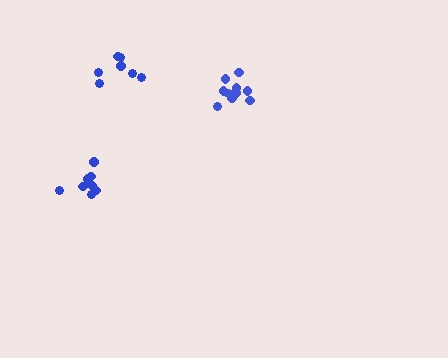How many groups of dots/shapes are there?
There are 3 groups.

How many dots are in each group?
Group 1: 10 dots, Group 2: 8 dots, Group 3: 7 dots (25 total).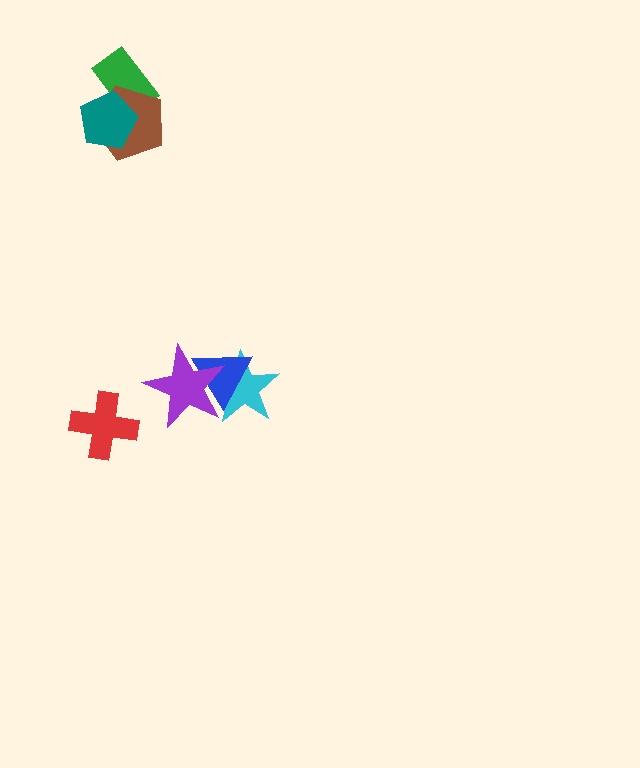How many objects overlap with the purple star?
2 objects overlap with the purple star.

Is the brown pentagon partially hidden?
Yes, it is partially covered by another shape.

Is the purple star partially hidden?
No, no other shape covers it.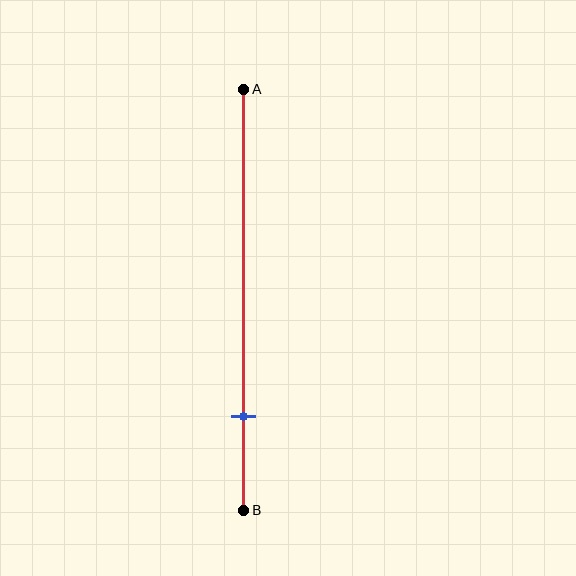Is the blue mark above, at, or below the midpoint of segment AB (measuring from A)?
The blue mark is below the midpoint of segment AB.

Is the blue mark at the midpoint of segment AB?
No, the mark is at about 80% from A, not at the 50% midpoint.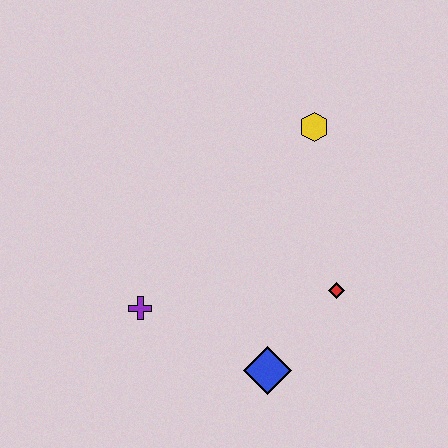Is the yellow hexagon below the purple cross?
No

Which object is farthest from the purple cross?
The yellow hexagon is farthest from the purple cross.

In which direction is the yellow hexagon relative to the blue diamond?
The yellow hexagon is above the blue diamond.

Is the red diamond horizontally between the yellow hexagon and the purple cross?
No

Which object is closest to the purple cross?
The blue diamond is closest to the purple cross.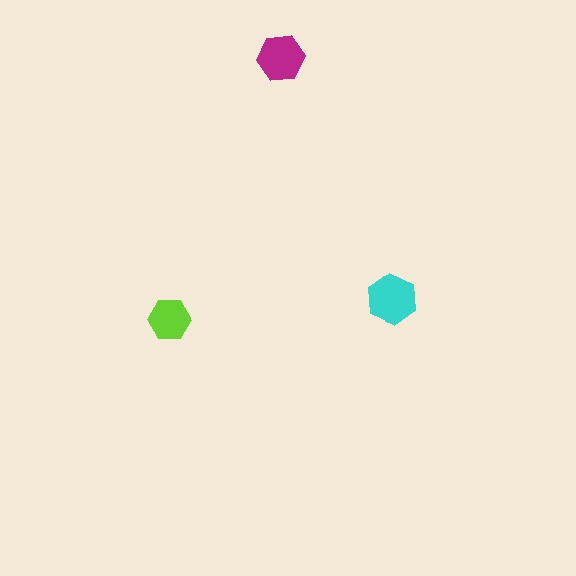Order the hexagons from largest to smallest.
the cyan one, the magenta one, the lime one.